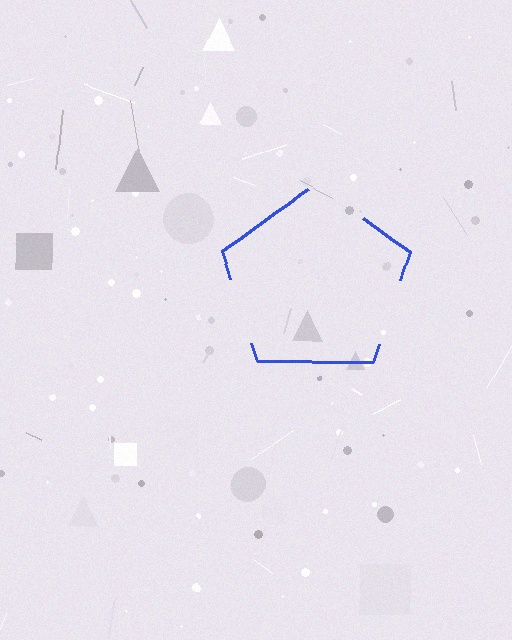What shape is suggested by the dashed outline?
The dashed outline suggests a pentagon.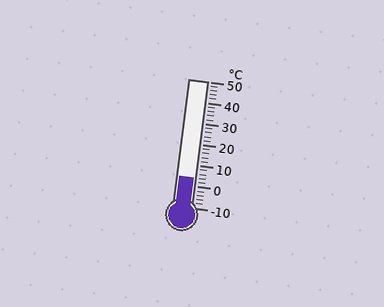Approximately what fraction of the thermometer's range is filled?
The thermometer is filled to approximately 25% of its range.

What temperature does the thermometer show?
The thermometer shows approximately 4°C.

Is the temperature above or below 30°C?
The temperature is below 30°C.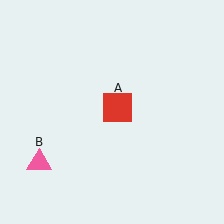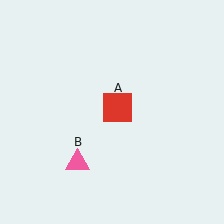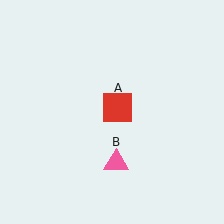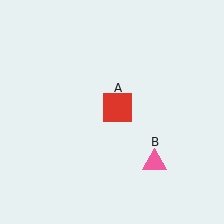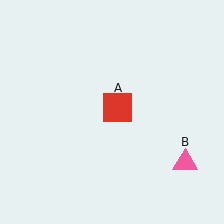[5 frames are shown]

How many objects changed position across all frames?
1 object changed position: pink triangle (object B).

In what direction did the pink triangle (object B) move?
The pink triangle (object B) moved right.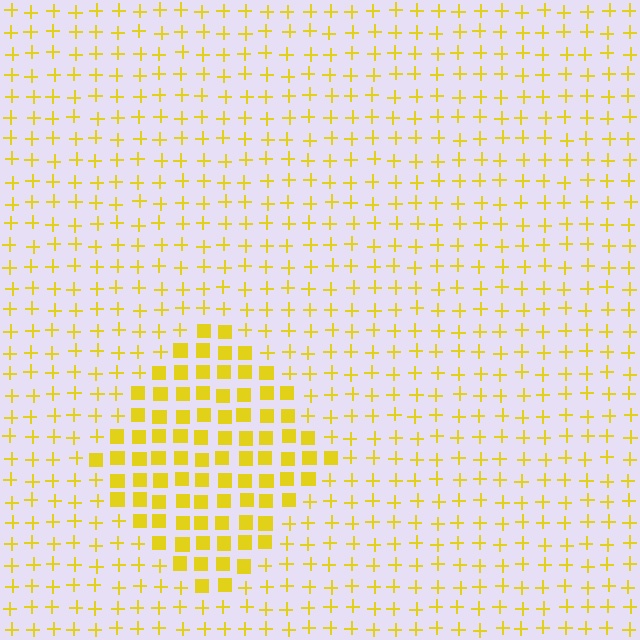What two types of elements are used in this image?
The image uses squares inside the diamond region and plus signs outside it.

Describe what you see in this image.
The image is filled with small yellow elements arranged in a uniform grid. A diamond-shaped region contains squares, while the surrounding area contains plus signs. The boundary is defined purely by the change in element shape.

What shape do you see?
I see a diamond.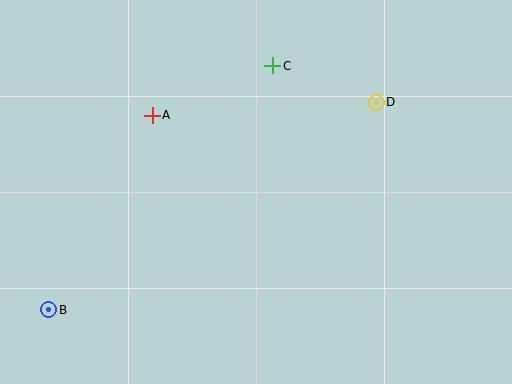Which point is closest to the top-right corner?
Point D is closest to the top-right corner.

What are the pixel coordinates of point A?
Point A is at (152, 115).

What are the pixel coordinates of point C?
Point C is at (273, 66).